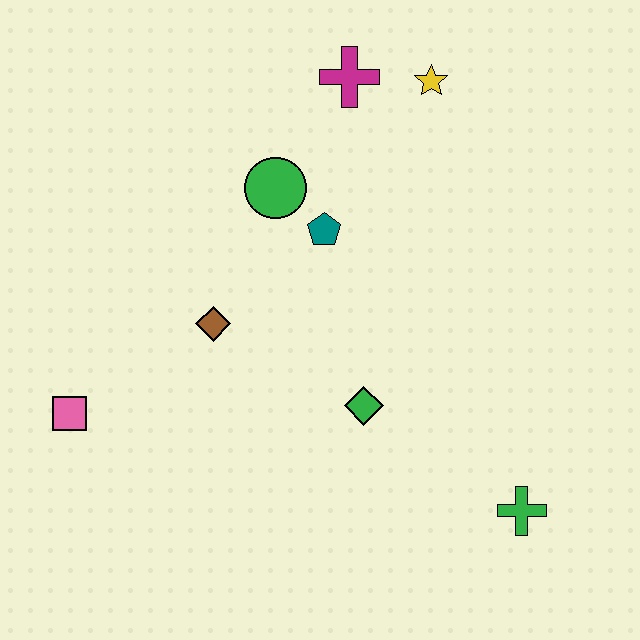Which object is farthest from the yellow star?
The pink square is farthest from the yellow star.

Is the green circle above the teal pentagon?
Yes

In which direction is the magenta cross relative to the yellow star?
The magenta cross is to the left of the yellow star.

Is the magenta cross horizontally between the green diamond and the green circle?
Yes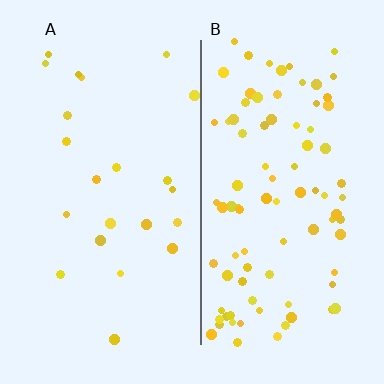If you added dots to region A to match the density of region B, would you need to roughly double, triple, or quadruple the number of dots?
Approximately quadruple.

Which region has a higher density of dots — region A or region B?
B (the right).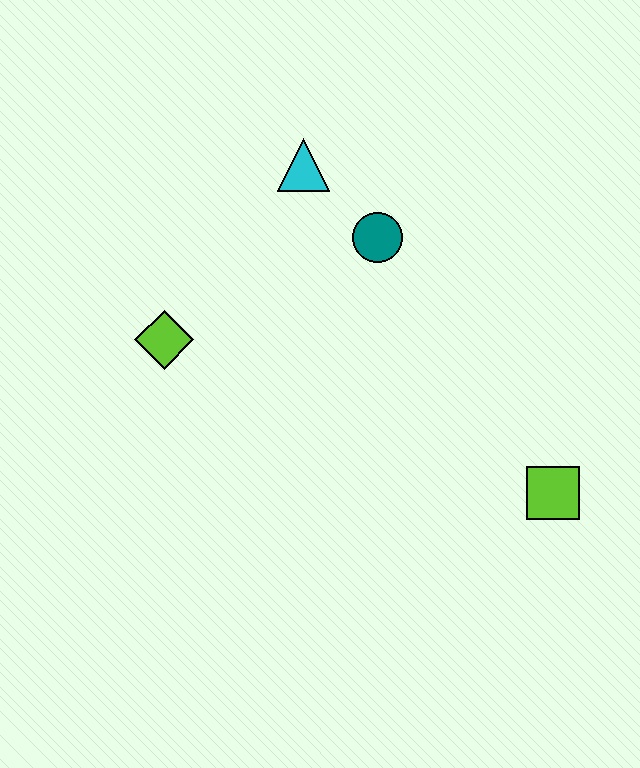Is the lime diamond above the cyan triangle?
No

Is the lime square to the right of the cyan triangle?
Yes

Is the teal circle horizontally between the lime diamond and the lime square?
Yes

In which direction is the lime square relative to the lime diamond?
The lime square is to the right of the lime diamond.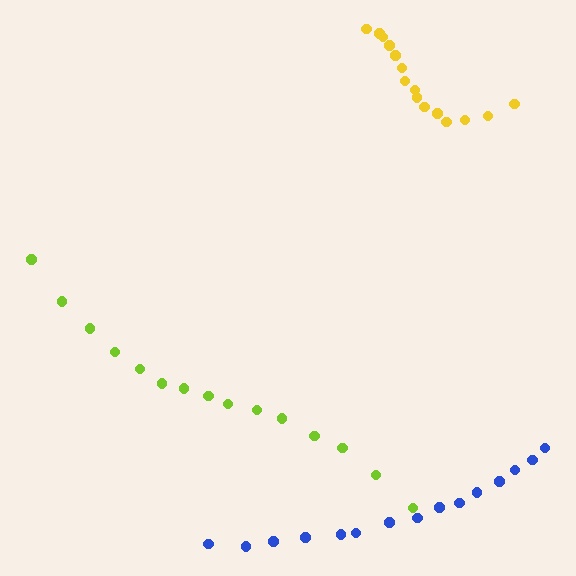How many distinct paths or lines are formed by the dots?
There are 3 distinct paths.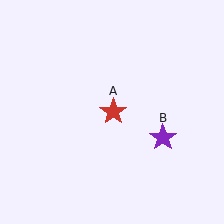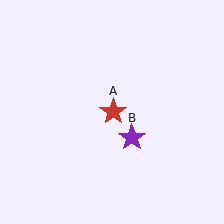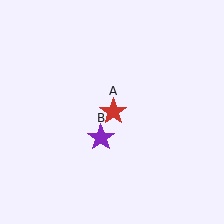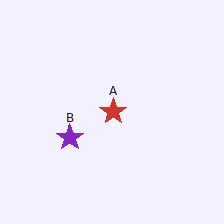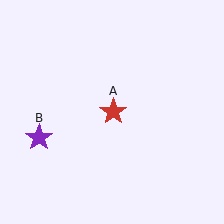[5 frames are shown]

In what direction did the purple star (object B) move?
The purple star (object B) moved left.